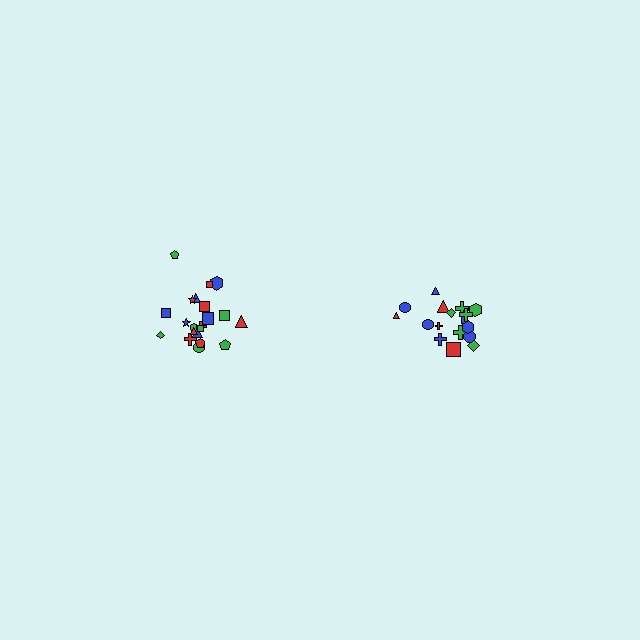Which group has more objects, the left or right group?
The left group.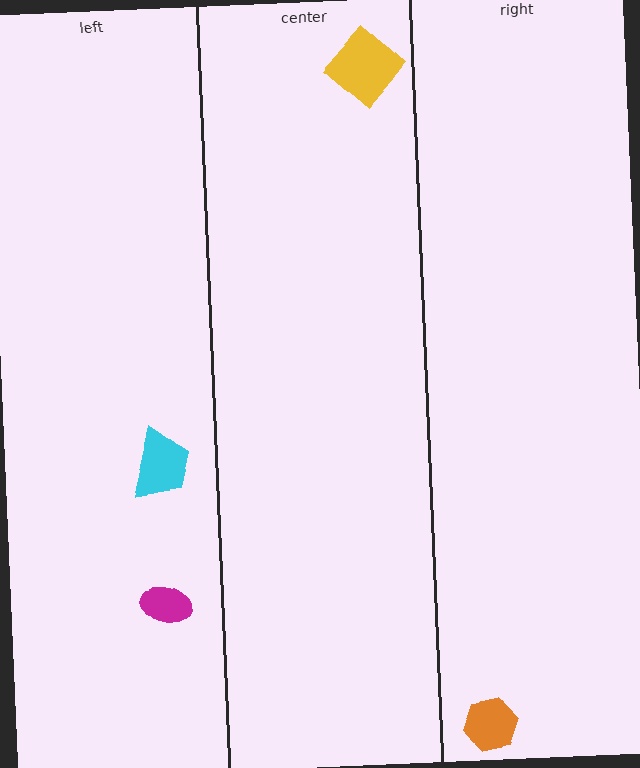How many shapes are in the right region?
1.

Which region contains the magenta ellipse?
The left region.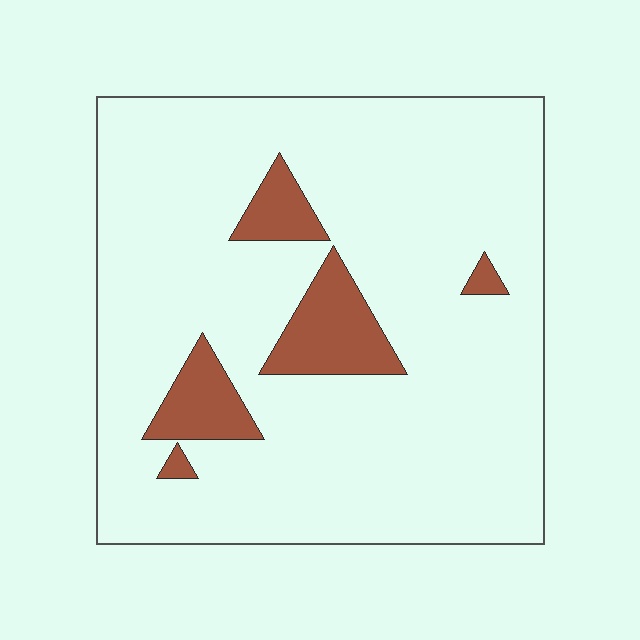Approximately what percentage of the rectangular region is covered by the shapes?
Approximately 10%.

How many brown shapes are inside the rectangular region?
5.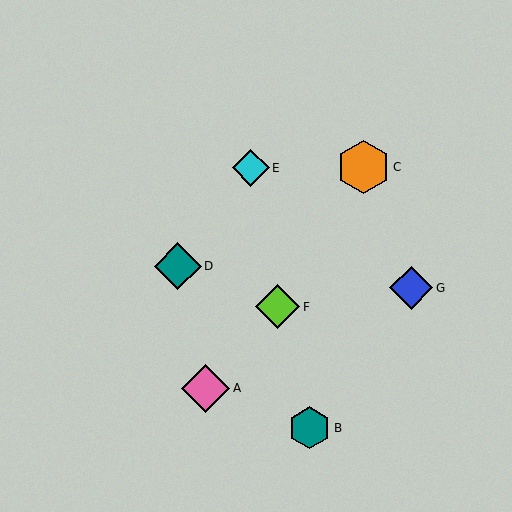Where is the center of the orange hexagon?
The center of the orange hexagon is at (364, 167).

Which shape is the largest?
The orange hexagon (labeled C) is the largest.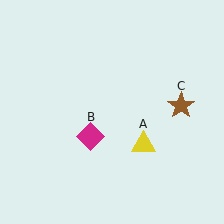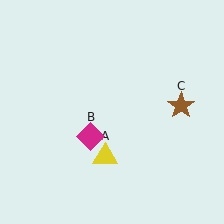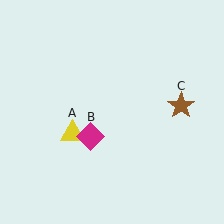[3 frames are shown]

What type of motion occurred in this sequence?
The yellow triangle (object A) rotated clockwise around the center of the scene.